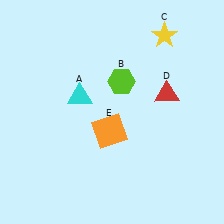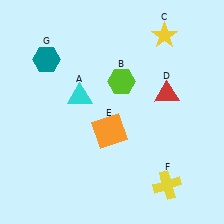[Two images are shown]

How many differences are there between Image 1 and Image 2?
There are 2 differences between the two images.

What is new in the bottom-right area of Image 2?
A yellow cross (F) was added in the bottom-right area of Image 2.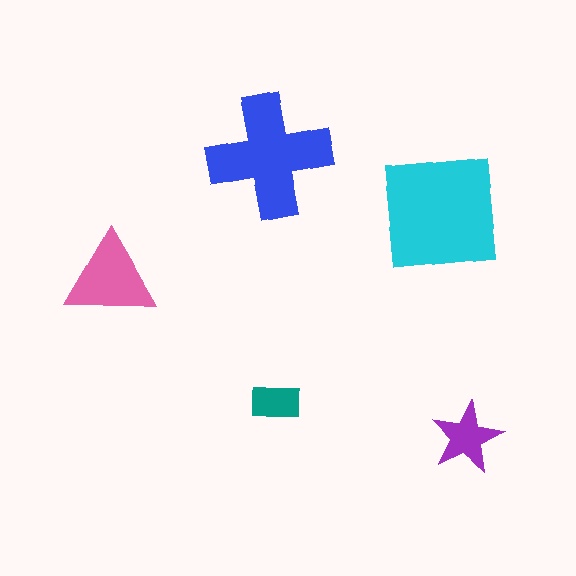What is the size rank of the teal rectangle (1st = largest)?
5th.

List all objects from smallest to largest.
The teal rectangle, the purple star, the pink triangle, the blue cross, the cyan square.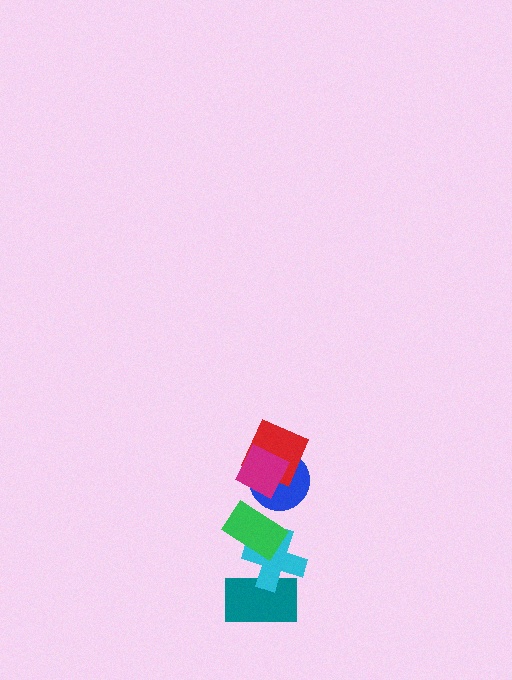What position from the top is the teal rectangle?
The teal rectangle is 6th from the top.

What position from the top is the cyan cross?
The cyan cross is 5th from the top.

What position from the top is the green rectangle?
The green rectangle is 4th from the top.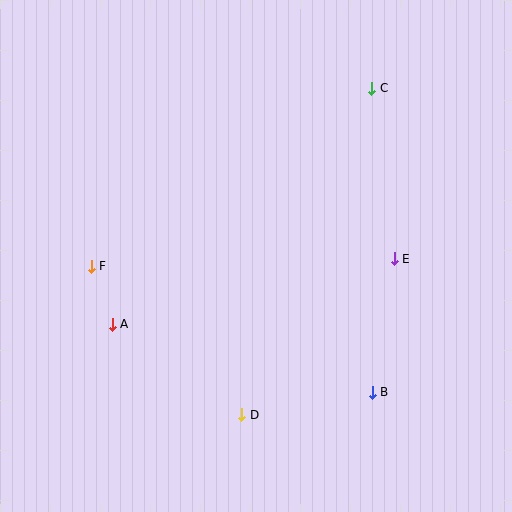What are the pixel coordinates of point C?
Point C is at (372, 88).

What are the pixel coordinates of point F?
Point F is at (91, 266).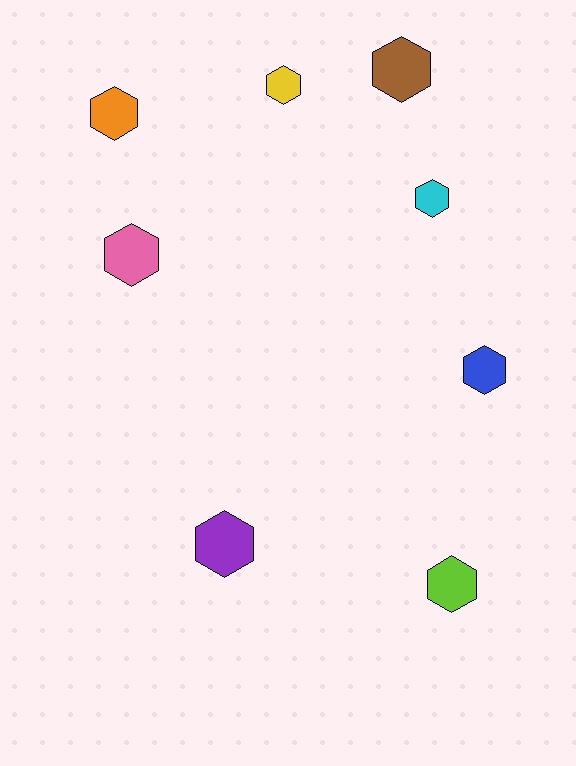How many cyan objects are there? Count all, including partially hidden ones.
There is 1 cyan object.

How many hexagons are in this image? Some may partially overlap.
There are 8 hexagons.